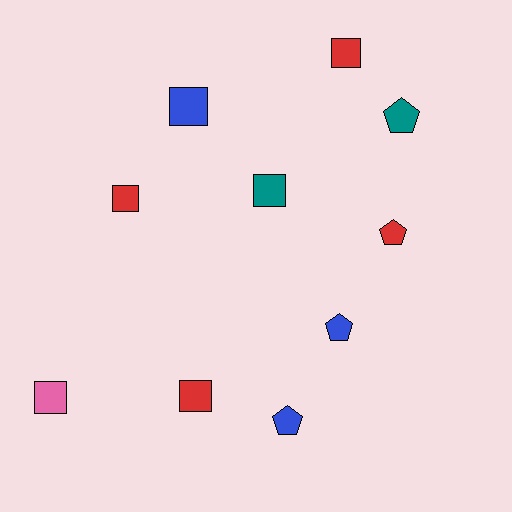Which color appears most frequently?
Red, with 4 objects.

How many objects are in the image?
There are 10 objects.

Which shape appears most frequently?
Square, with 6 objects.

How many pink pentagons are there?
There are no pink pentagons.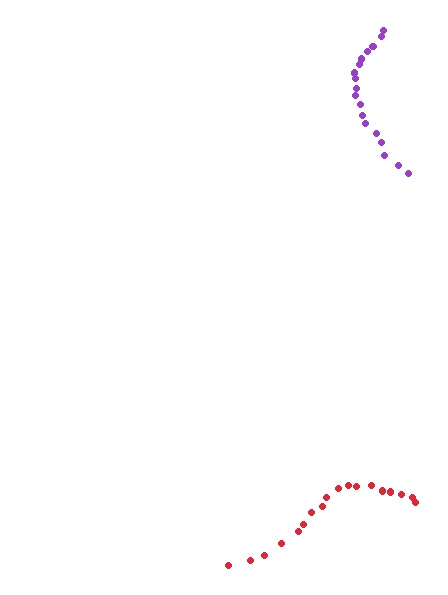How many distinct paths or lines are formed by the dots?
There are 2 distinct paths.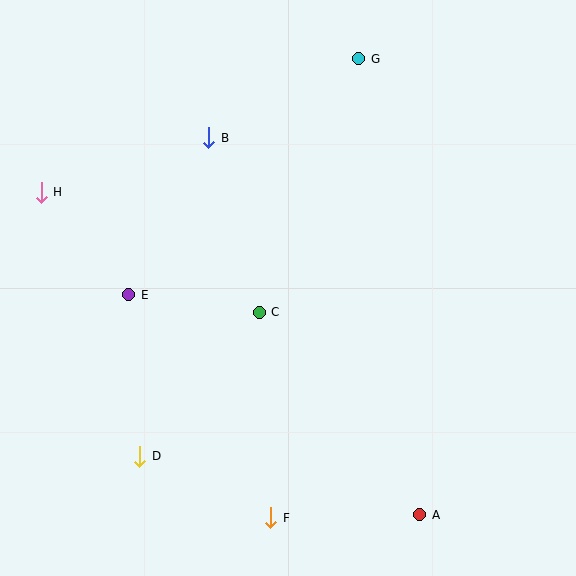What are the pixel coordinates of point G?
Point G is at (359, 59).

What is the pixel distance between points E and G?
The distance between E and G is 330 pixels.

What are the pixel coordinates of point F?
Point F is at (271, 518).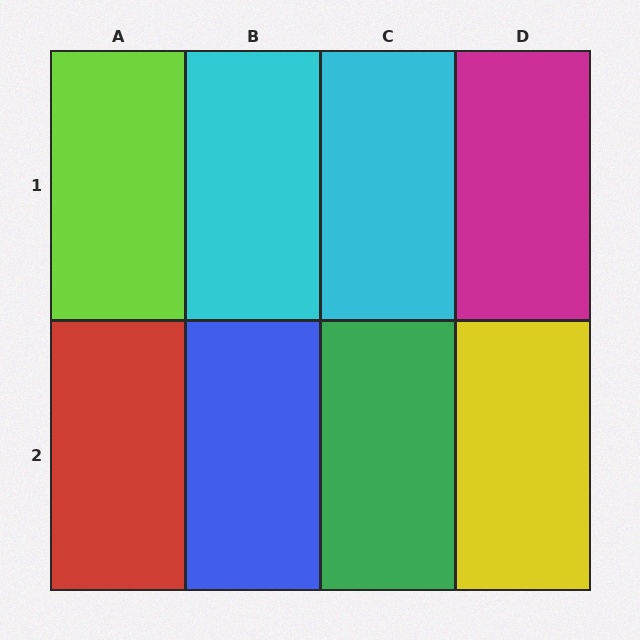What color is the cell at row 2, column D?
Yellow.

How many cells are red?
1 cell is red.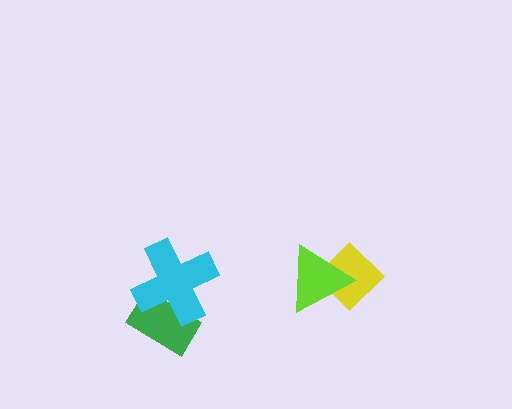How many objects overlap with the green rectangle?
1 object overlaps with the green rectangle.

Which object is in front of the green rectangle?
The cyan cross is in front of the green rectangle.